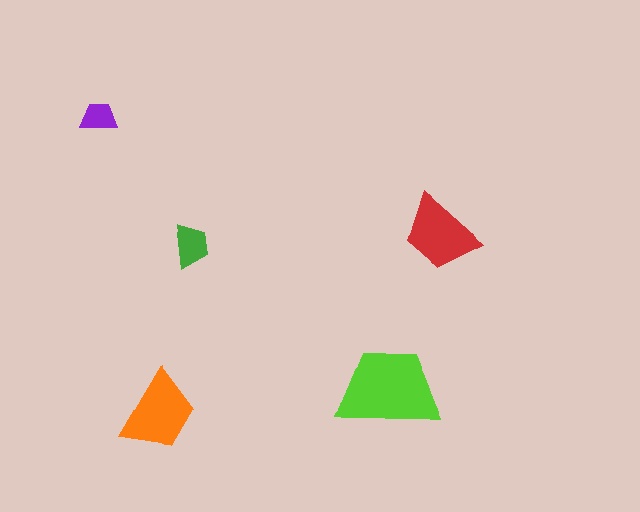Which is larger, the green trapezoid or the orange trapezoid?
The orange one.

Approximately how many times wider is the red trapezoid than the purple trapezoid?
About 2 times wider.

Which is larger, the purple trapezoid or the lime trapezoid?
The lime one.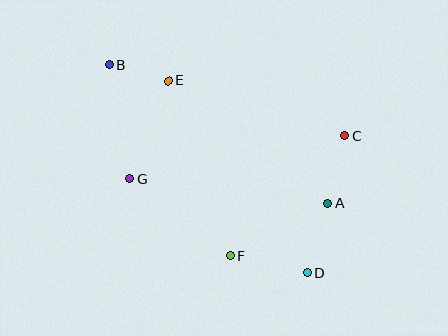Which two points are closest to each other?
Points B and E are closest to each other.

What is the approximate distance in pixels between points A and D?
The distance between A and D is approximately 73 pixels.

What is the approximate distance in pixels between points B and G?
The distance between B and G is approximately 116 pixels.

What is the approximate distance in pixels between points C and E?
The distance between C and E is approximately 184 pixels.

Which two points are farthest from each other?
Points B and D are farthest from each other.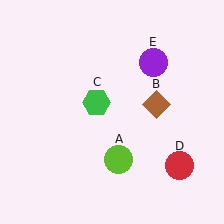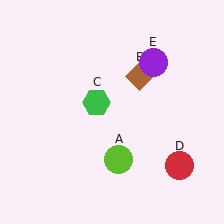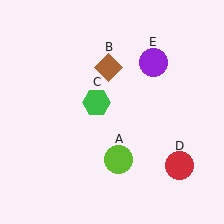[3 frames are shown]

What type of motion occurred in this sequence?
The brown diamond (object B) rotated counterclockwise around the center of the scene.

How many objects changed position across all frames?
1 object changed position: brown diamond (object B).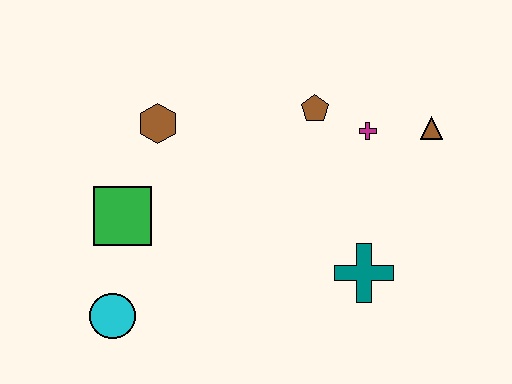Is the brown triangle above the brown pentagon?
No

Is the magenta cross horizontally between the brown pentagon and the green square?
No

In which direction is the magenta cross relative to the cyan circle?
The magenta cross is to the right of the cyan circle.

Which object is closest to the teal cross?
The magenta cross is closest to the teal cross.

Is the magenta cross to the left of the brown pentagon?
No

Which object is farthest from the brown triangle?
The cyan circle is farthest from the brown triangle.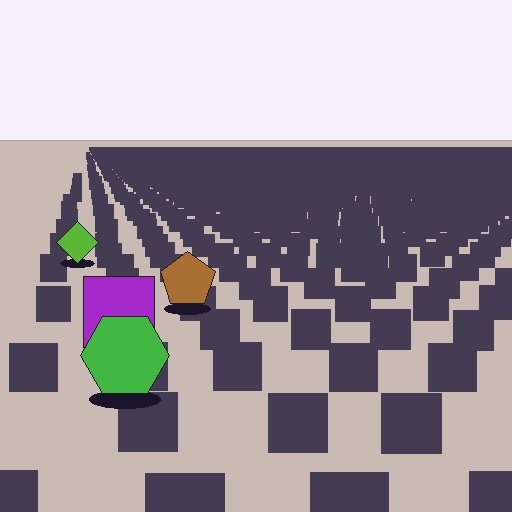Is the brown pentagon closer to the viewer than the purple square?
No. The purple square is closer — you can tell from the texture gradient: the ground texture is coarser near it.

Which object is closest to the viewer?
The green hexagon is closest. The texture marks near it are larger and more spread out.